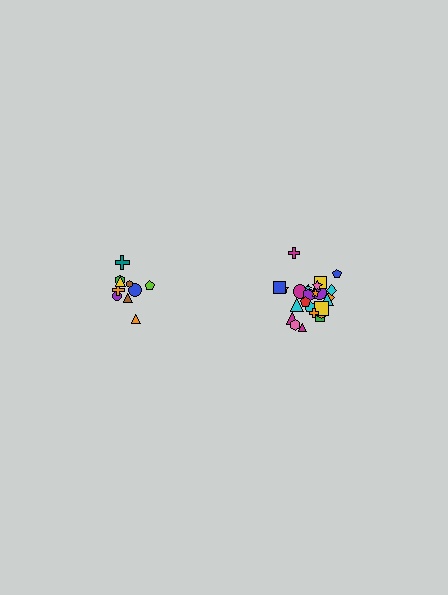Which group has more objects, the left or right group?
The right group.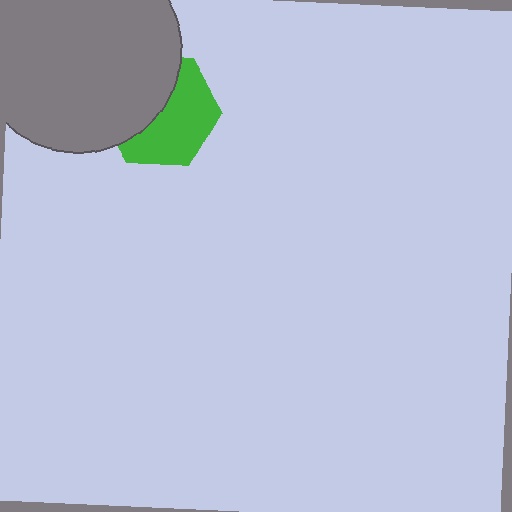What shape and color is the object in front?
The object in front is a gray circle.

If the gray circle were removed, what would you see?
You would see the complete green hexagon.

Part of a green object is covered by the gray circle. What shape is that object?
It is a hexagon.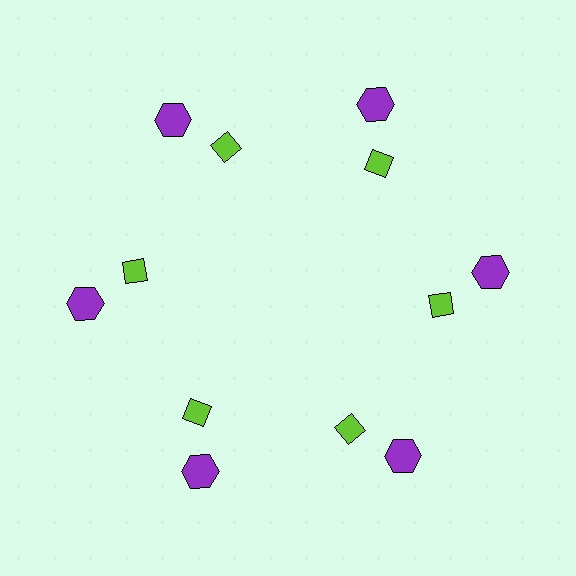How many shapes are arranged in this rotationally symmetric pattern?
There are 12 shapes, arranged in 6 groups of 2.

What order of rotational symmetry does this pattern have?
This pattern has 6-fold rotational symmetry.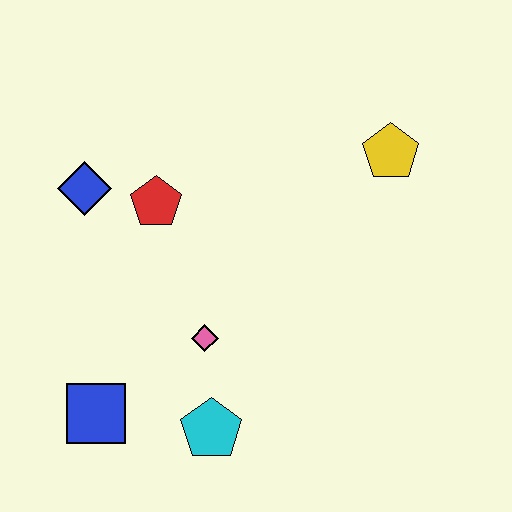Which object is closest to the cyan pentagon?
The pink diamond is closest to the cyan pentagon.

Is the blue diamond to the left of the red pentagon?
Yes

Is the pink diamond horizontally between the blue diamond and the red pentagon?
No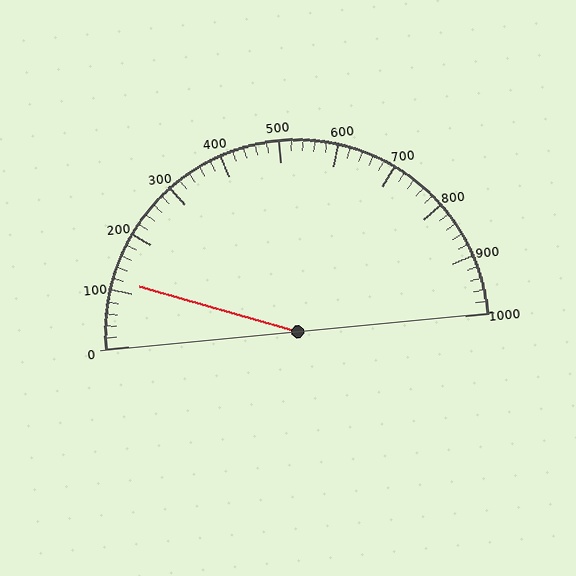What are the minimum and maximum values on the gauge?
The gauge ranges from 0 to 1000.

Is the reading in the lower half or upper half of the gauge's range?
The reading is in the lower half of the range (0 to 1000).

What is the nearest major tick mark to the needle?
The nearest major tick mark is 100.